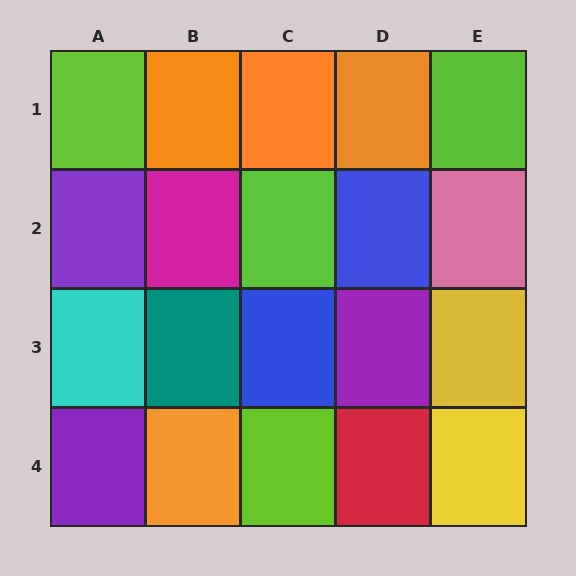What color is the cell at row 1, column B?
Orange.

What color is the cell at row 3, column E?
Yellow.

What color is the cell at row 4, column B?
Orange.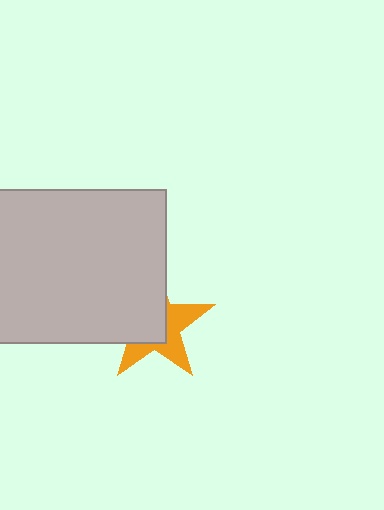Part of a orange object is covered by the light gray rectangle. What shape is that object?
It is a star.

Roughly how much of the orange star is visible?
A small part of it is visible (roughly 45%).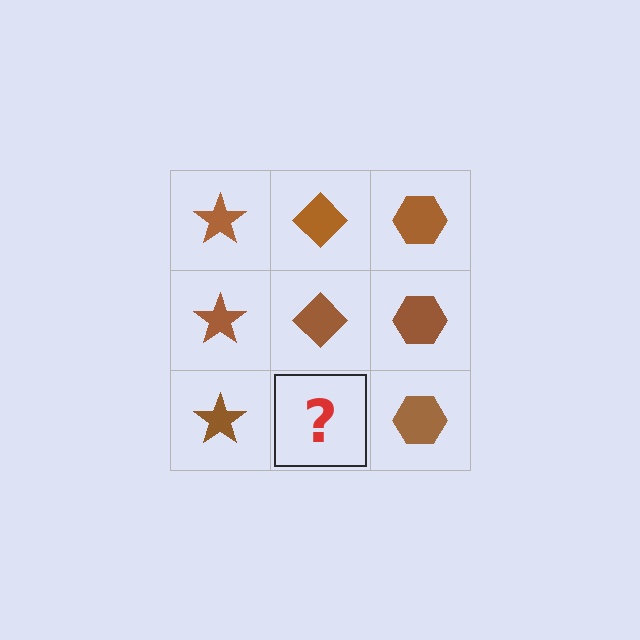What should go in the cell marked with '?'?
The missing cell should contain a brown diamond.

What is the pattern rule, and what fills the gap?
The rule is that each column has a consistent shape. The gap should be filled with a brown diamond.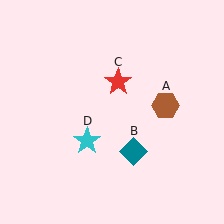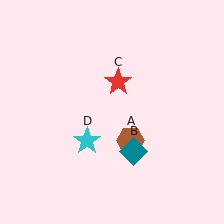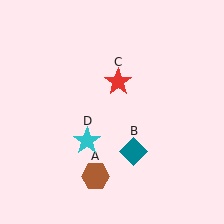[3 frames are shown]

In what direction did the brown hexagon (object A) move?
The brown hexagon (object A) moved down and to the left.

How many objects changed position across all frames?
1 object changed position: brown hexagon (object A).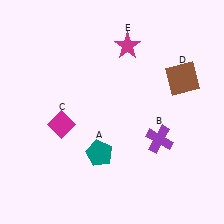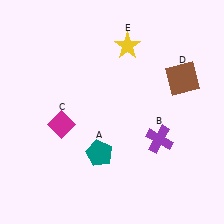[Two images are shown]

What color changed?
The star (E) changed from magenta in Image 1 to yellow in Image 2.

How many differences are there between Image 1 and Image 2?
There is 1 difference between the two images.